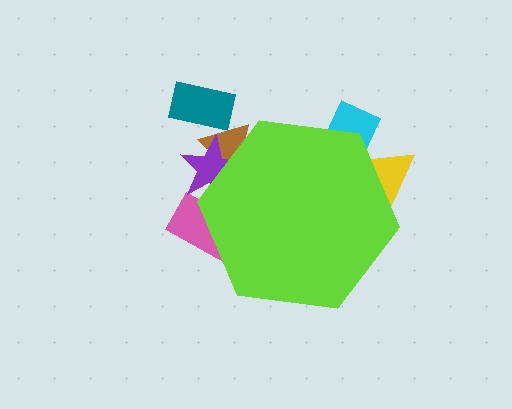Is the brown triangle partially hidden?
Yes, the brown triangle is partially hidden behind the lime hexagon.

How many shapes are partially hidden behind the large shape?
5 shapes are partially hidden.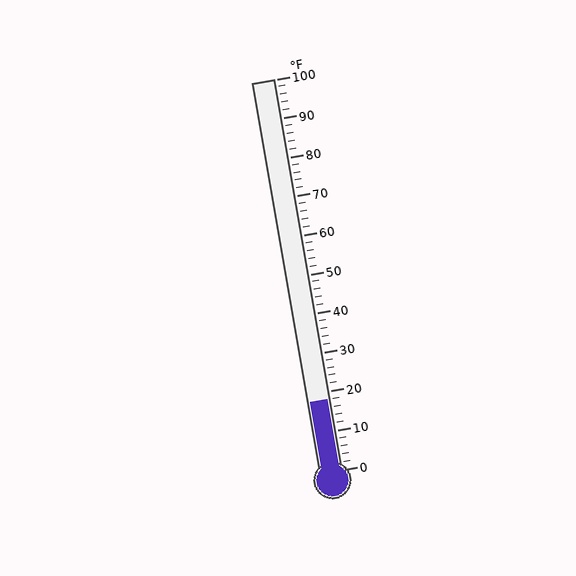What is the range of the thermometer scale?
The thermometer scale ranges from 0°F to 100°F.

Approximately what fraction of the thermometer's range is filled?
The thermometer is filled to approximately 20% of its range.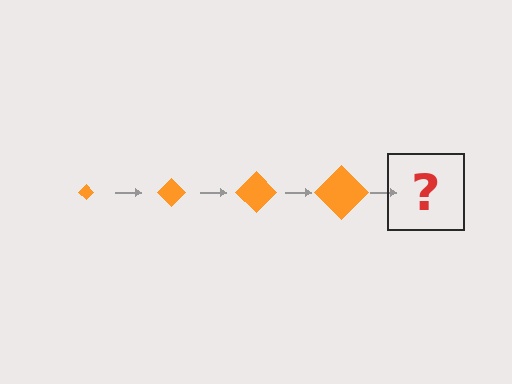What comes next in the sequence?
The next element should be an orange diamond, larger than the previous one.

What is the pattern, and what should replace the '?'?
The pattern is that the diamond gets progressively larger each step. The '?' should be an orange diamond, larger than the previous one.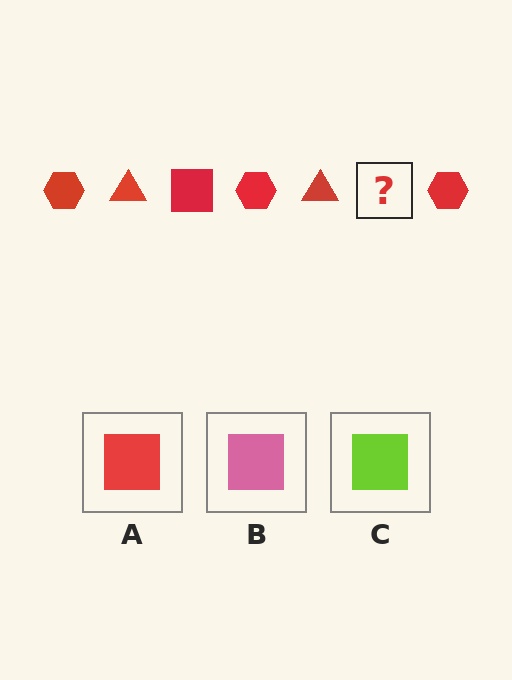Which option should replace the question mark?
Option A.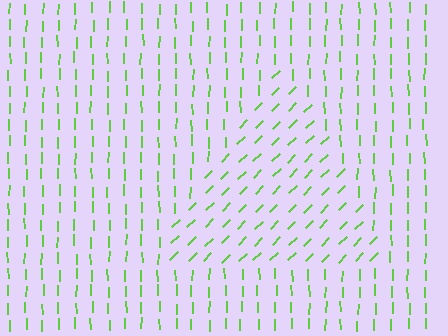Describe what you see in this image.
The image is filled with small lime line segments. A triangle region in the image has lines oriented differently from the surrounding lines, creating a visible texture boundary.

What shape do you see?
I see a triangle.